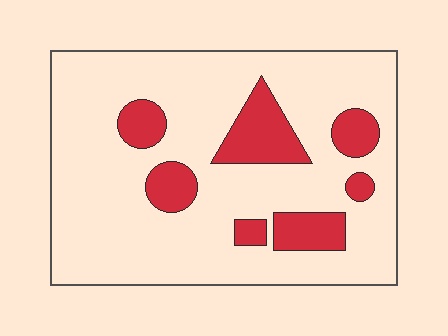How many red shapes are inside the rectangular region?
7.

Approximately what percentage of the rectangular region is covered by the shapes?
Approximately 20%.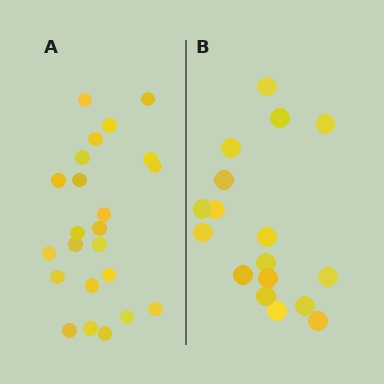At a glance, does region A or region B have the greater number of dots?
Region A (the left region) has more dots.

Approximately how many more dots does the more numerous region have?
Region A has about 6 more dots than region B.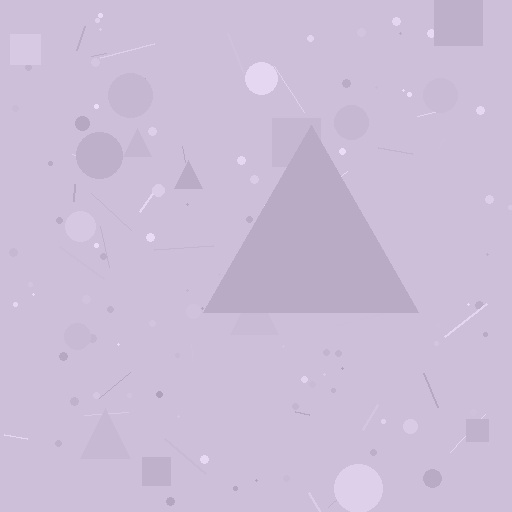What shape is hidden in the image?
A triangle is hidden in the image.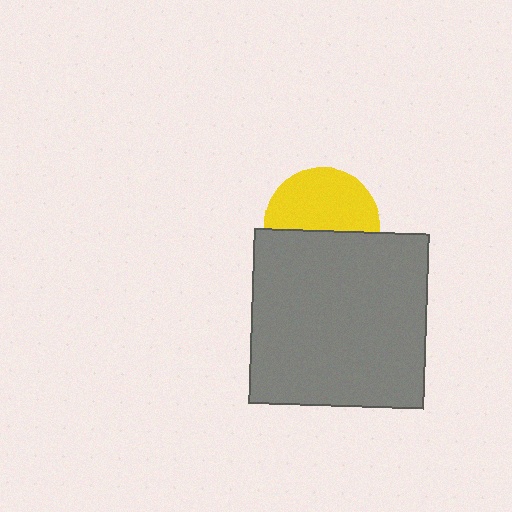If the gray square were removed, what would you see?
You would see the complete yellow circle.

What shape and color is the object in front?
The object in front is a gray square.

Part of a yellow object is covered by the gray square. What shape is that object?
It is a circle.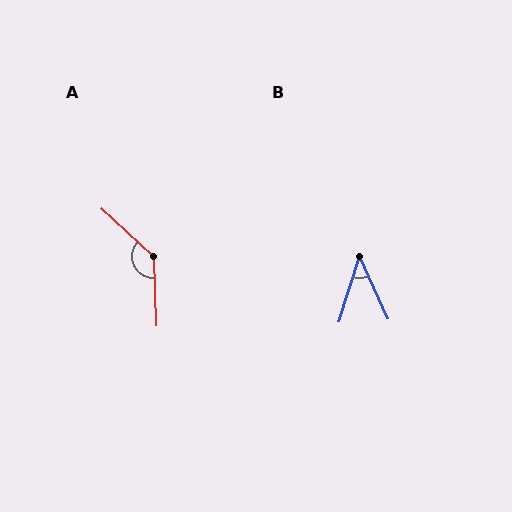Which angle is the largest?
A, at approximately 134 degrees.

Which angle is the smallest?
B, at approximately 42 degrees.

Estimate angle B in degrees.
Approximately 42 degrees.